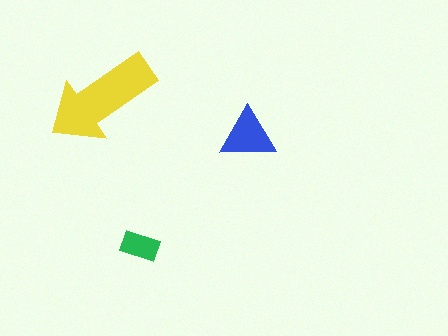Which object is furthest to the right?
The blue triangle is rightmost.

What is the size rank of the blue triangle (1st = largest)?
2nd.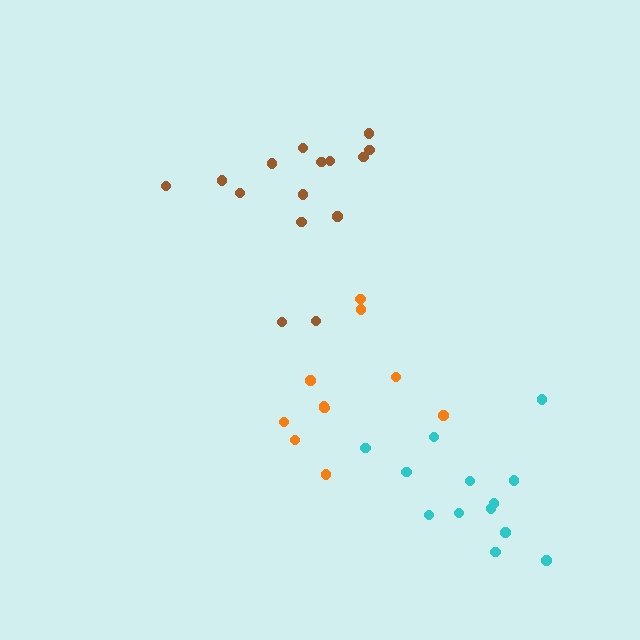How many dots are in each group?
Group 1: 13 dots, Group 2: 15 dots, Group 3: 10 dots (38 total).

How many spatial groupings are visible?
There are 3 spatial groupings.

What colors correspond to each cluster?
The clusters are colored: cyan, brown, orange.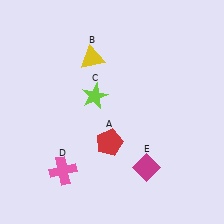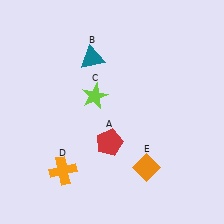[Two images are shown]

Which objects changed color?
B changed from yellow to teal. D changed from pink to orange. E changed from magenta to orange.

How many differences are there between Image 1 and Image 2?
There are 3 differences between the two images.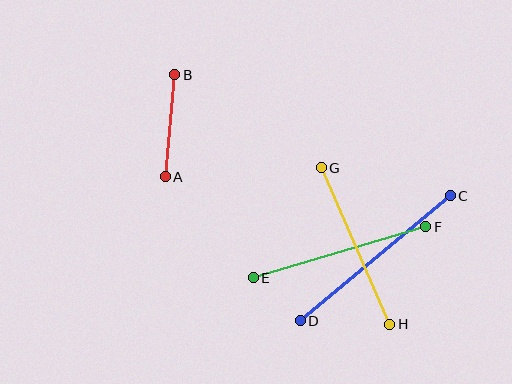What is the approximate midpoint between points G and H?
The midpoint is at approximately (355, 246) pixels.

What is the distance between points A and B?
The distance is approximately 103 pixels.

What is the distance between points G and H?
The distance is approximately 171 pixels.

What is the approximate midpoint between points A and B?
The midpoint is at approximately (170, 126) pixels.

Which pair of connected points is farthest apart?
Points C and D are farthest apart.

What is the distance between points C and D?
The distance is approximately 195 pixels.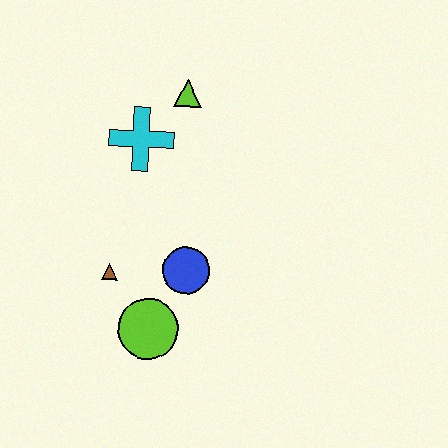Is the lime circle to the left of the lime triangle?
Yes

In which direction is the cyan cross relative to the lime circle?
The cyan cross is above the lime circle.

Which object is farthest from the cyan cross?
The lime circle is farthest from the cyan cross.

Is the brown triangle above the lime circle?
Yes